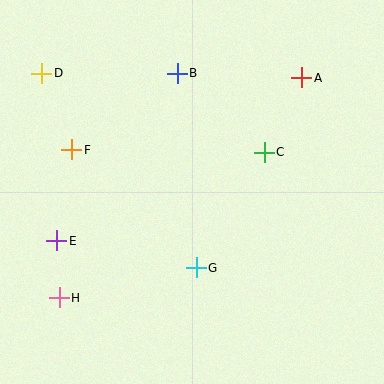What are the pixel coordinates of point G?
Point G is at (196, 268).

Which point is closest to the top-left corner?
Point D is closest to the top-left corner.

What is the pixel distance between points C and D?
The distance between C and D is 236 pixels.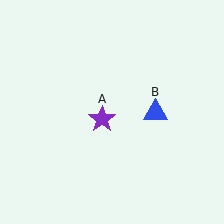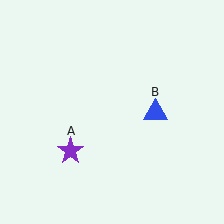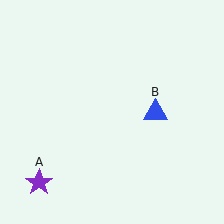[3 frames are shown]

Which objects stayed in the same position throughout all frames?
Blue triangle (object B) remained stationary.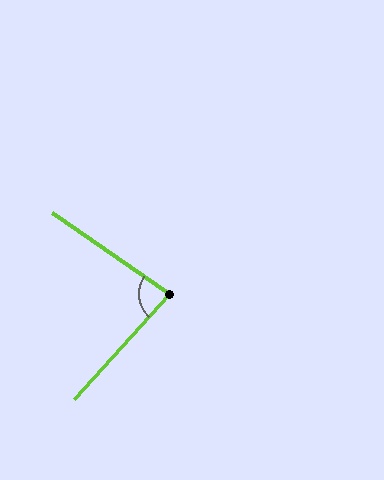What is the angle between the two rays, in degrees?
Approximately 82 degrees.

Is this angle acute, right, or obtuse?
It is acute.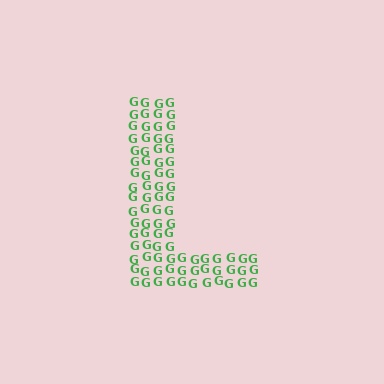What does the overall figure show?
The overall figure shows the letter L.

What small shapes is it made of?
It is made of small letter G's.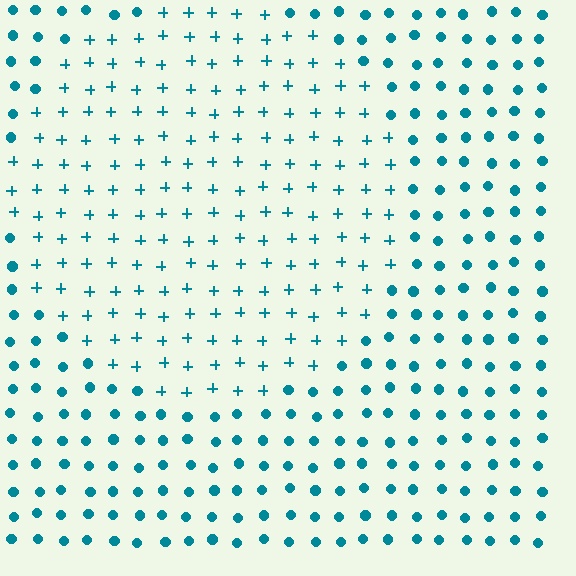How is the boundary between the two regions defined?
The boundary is defined by a change in element shape: plus signs inside vs. circles outside. All elements share the same color and spacing.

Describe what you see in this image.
The image is filled with small teal elements arranged in a uniform grid. A circle-shaped region contains plus signs, while the surrounding area contains circles. The boundary is defined purely by the change in element shape.